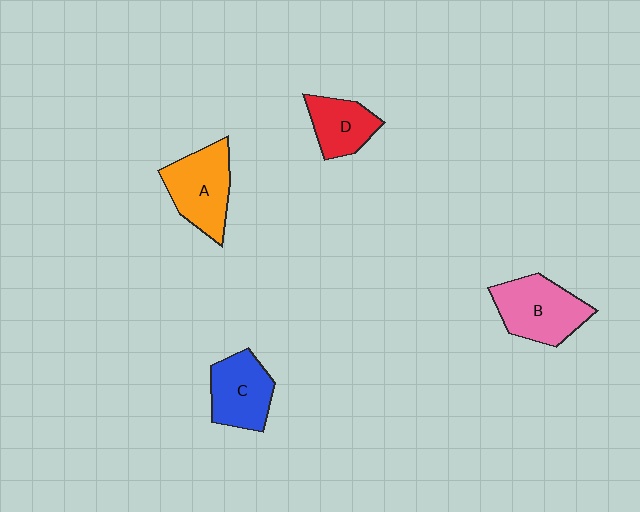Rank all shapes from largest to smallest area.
From largest to smallest: B (pink), A (orange), C (blue), D (red).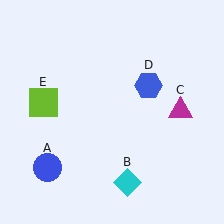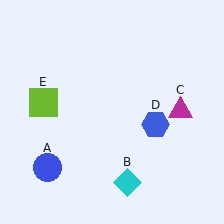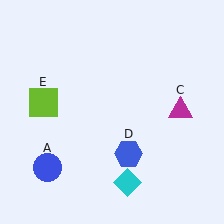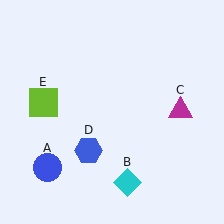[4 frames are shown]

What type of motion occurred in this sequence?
The blue hexagon (object D) rotated clockwise around the center of the scene.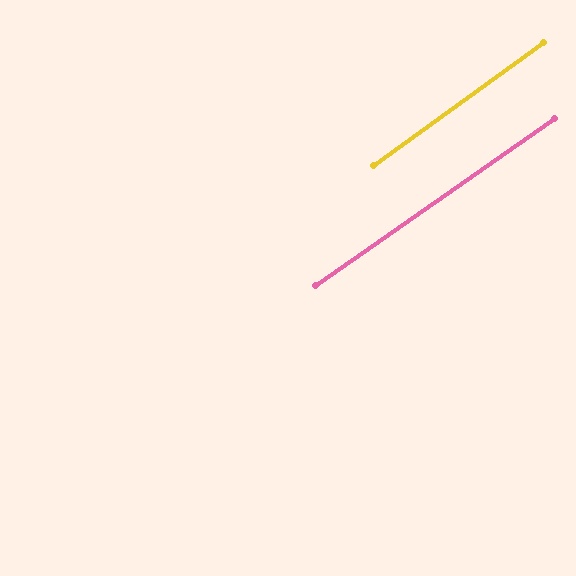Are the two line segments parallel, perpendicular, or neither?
Parallel — their directions differ by only 0.9°.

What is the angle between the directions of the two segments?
Approximately 1 degree.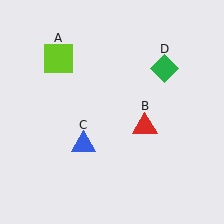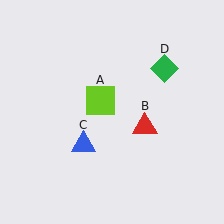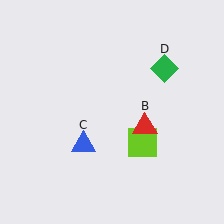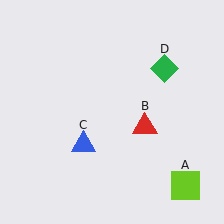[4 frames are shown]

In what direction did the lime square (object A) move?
The lime square (object A) moved down and to the right.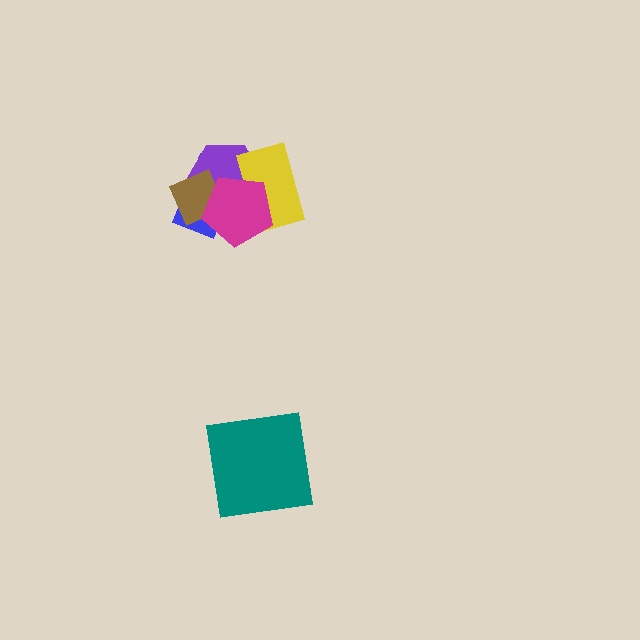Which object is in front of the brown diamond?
The magenta pentagon is in front of the brown diamond.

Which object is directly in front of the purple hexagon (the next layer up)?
The brown diamond is directly in front of the purple hexagon.